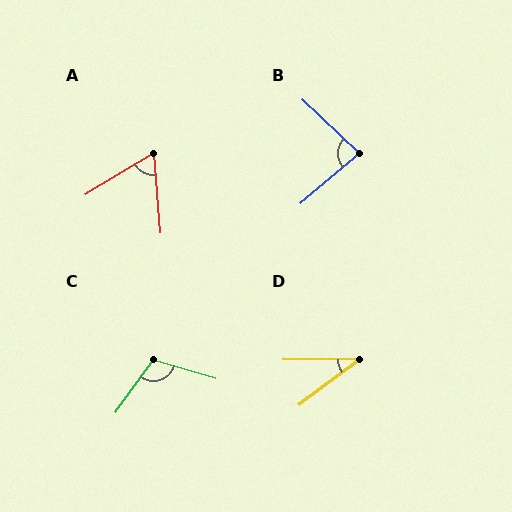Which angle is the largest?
C, at approximately 110 degrees.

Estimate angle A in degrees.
Approximately 64 degrees.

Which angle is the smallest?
D, at approximately 37 degrees.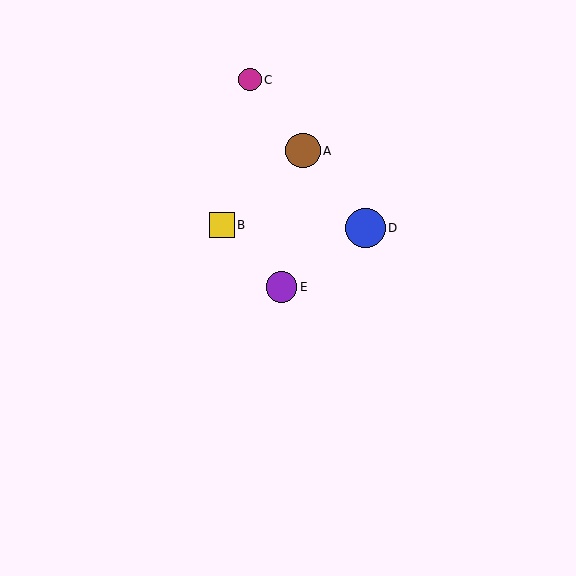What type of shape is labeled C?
Shape C is a magenta circle.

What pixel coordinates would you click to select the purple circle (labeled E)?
Click at (281, 287) to select the purple circle E.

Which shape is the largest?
The blue circle (labeled D) is the largest.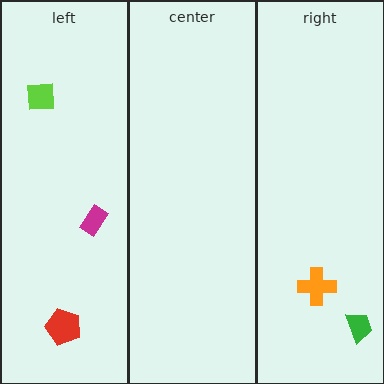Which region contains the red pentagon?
The left region.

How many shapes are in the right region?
2.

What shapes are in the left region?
The lime square, the magenta rectangle, the red pentagon.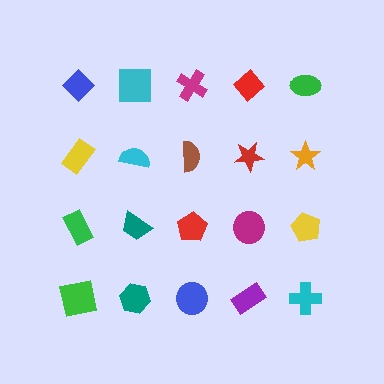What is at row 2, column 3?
A brown semicircle.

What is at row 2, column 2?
A cyan semicircle.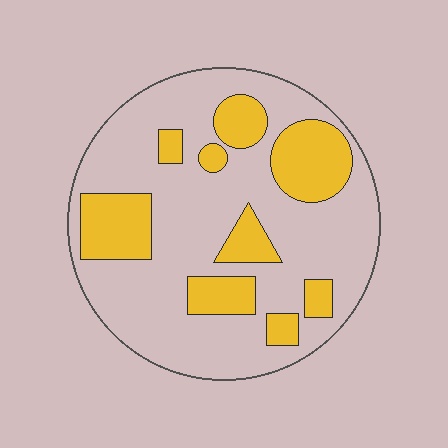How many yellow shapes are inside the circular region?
9.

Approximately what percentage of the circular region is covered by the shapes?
Approximately 30%.